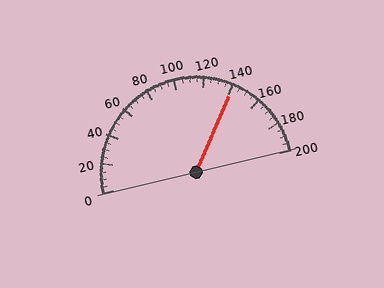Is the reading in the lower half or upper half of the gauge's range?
The reading is in the upper half of the range (0 to 200).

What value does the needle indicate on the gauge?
The needle indicates approximately 140.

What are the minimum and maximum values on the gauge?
The gauge ranges from 0 to 200.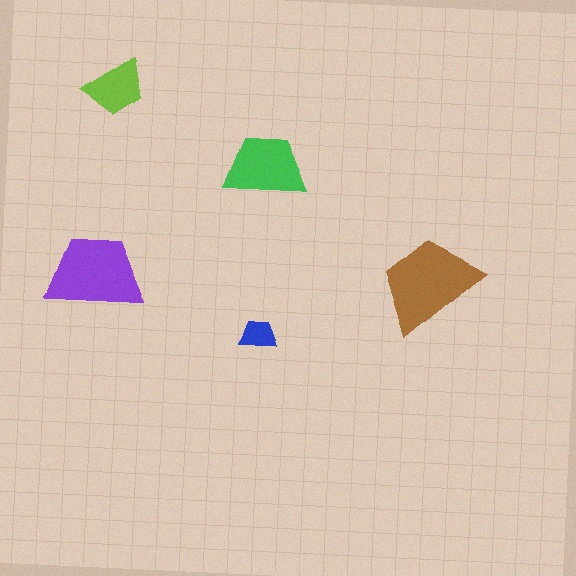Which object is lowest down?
The blue trapezoid is bottommost.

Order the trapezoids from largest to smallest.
the brown one, the purple one, the green one, the lime one, the blue one.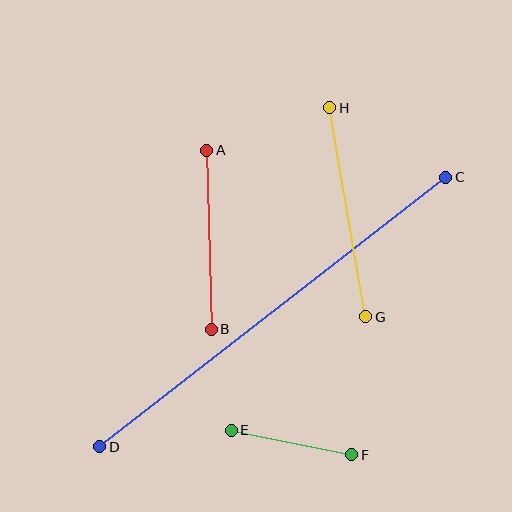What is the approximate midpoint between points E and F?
The midpoint is at approximately (291, 442) pixels.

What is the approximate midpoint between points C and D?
The midpoint is at approximately (273, 312) pixels.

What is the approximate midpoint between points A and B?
The midpoint is at approximately (209, 240) pixels.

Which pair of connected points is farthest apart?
Points C and D are farthest apart.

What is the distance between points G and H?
The distance is approximately 212 pixels.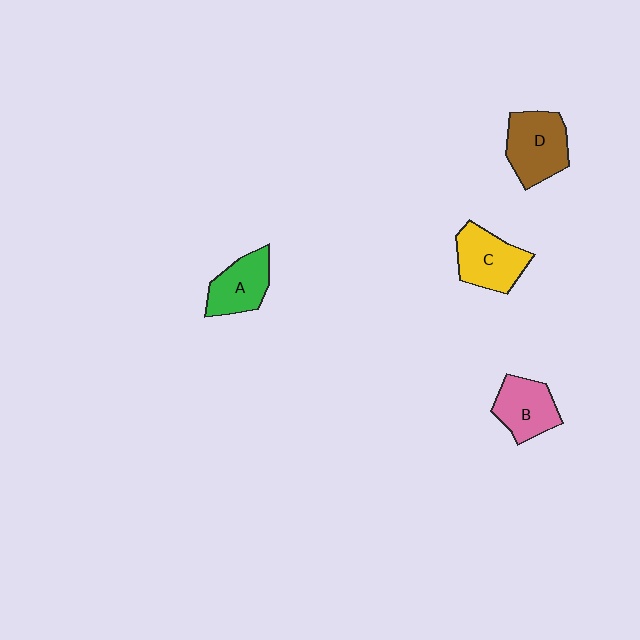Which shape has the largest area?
Shape D (brown).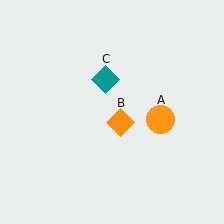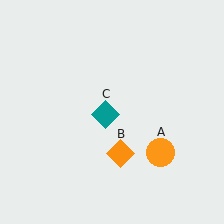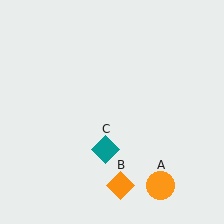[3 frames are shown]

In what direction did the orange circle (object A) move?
The orange circle (object A) moved down.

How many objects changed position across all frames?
3 objects changed position: orange circle (object A), orange diamond (object B), teal diamond (object C).